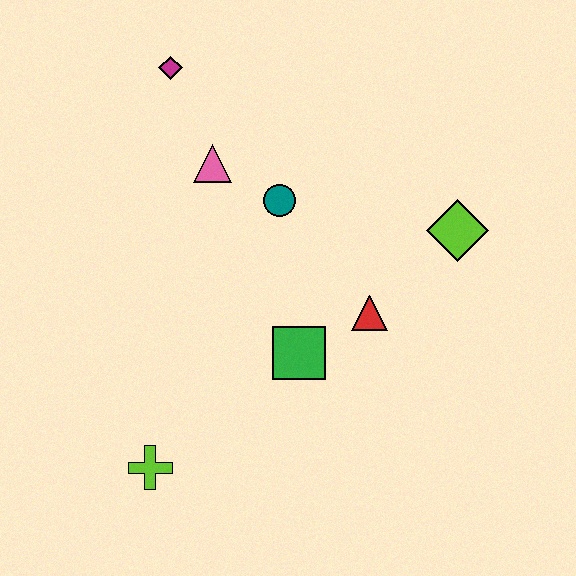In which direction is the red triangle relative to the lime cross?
The red triangle is to the right of the lime cross.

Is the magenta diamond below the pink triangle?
No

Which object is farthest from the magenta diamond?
The lime cross is farthest from the magenta diamond.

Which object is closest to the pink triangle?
The teal circle is closest to the pink triangle.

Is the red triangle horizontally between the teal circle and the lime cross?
No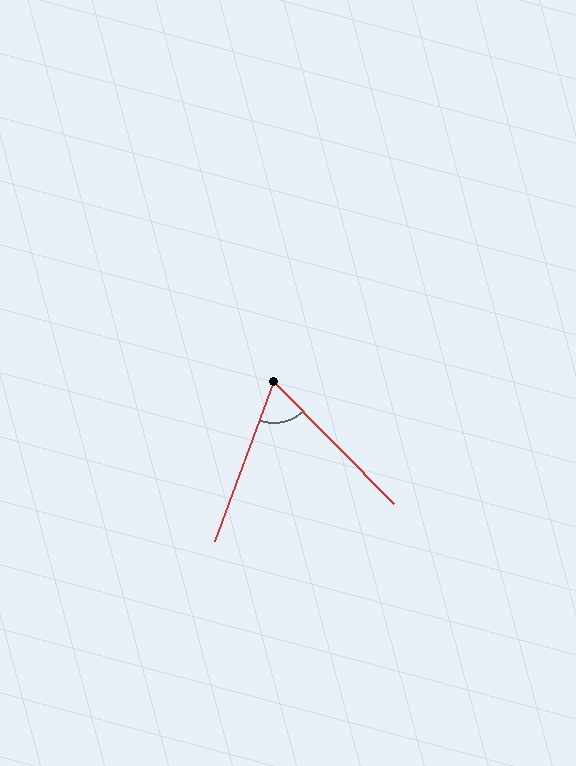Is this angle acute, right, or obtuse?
It is acute.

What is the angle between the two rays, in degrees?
Approximately 65 degrees.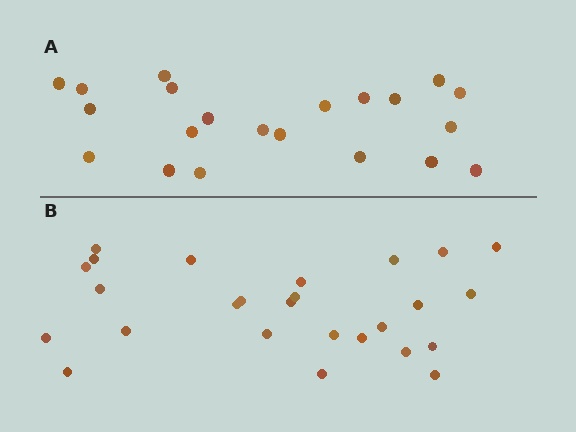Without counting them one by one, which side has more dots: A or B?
Region B (the bottom region) has more dots.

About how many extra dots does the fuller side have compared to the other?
Region B has about 5 more dots than region A.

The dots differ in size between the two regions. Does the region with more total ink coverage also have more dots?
No. Region A has more total ink coverage because its dots are larger, but region B actually contains more individual dots. Total area can be misleading — the number of items is what matters here.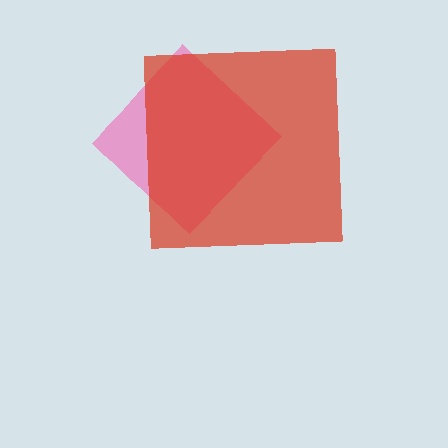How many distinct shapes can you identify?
There are 2 distinct shapes: a pink diamond, a red square.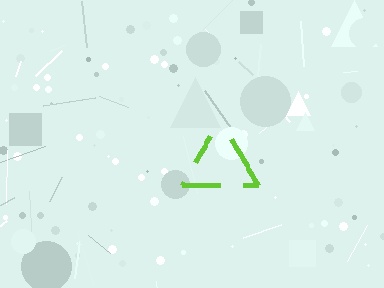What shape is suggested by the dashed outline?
The dashed outline suggests a triangle.